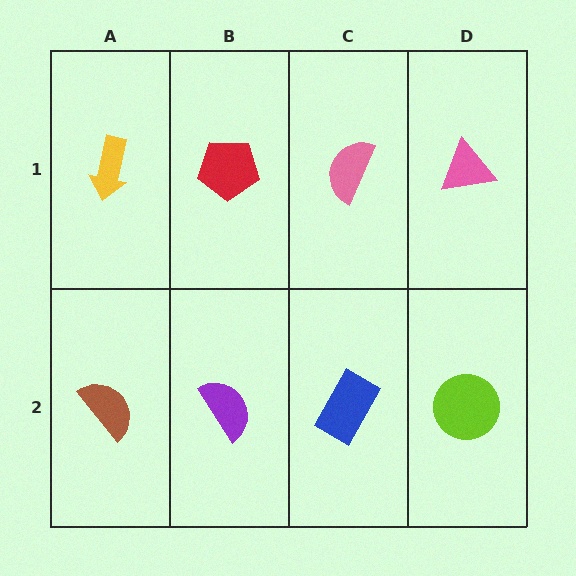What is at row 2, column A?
A brown semicircle.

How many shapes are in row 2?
4 shapes.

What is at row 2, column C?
A blue rectangle.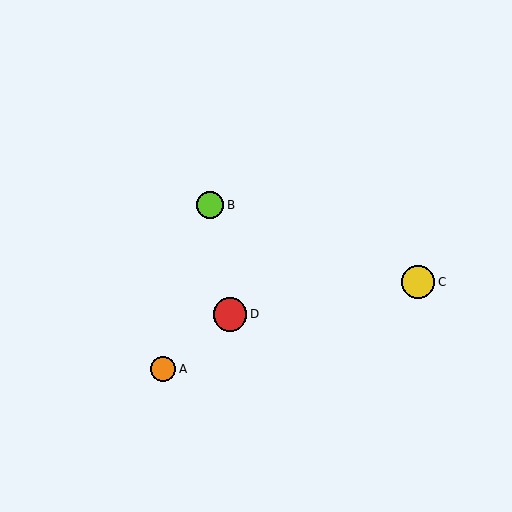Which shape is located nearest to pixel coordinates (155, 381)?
The orange circle (labeled A) at (163, 369) is nearest to that location.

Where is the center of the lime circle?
The center of the lime circle is at (210, 205).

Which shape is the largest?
The red circle (labeled D) is the largest.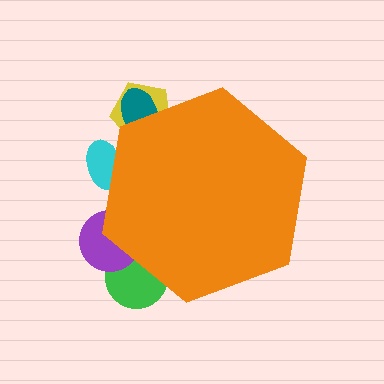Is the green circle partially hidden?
Yes, the green circle is partially hidden behind the orange hexagon.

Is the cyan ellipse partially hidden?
Yes, the cyan ellipse is partially hidden behind the orange hexagon.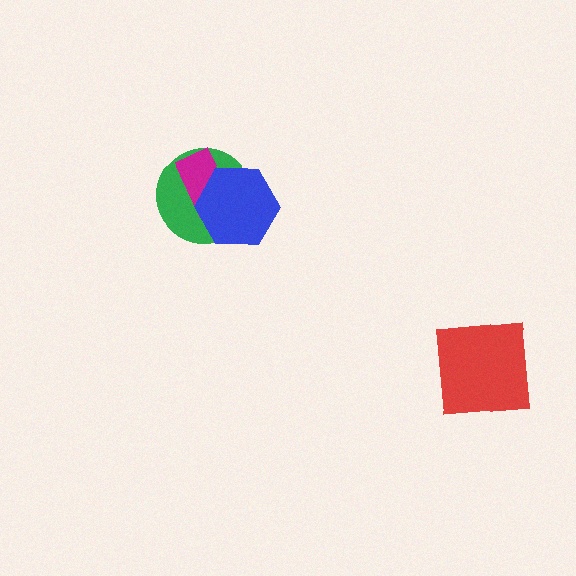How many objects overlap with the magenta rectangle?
2 objects overlap with the magenta rectangle.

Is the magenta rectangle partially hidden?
Yes, it is partially covered by another shape.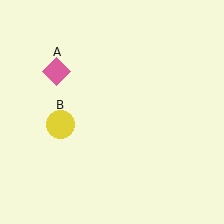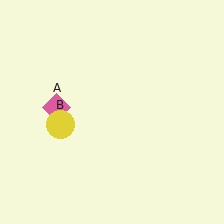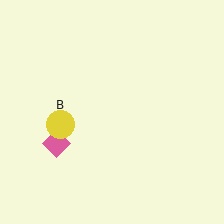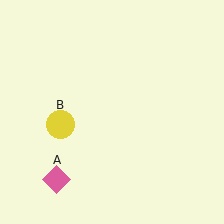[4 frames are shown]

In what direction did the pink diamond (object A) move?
The pink diamond (object A) moved down.